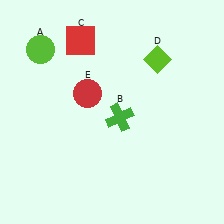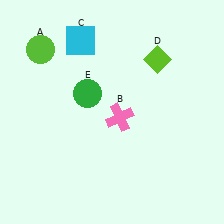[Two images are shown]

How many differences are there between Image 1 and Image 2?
There are 3 differences between the two images.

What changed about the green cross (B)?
In Image 1, B is green. In Image 2, it changed to pink.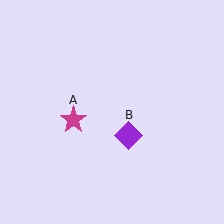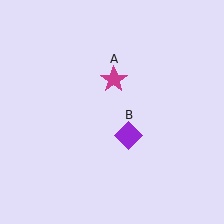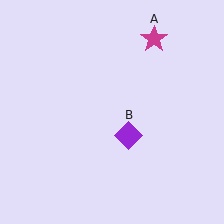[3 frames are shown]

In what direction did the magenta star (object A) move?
The magenta star (object A) moved up and to the right.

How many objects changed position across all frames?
1 object changed position: magenta star (object A).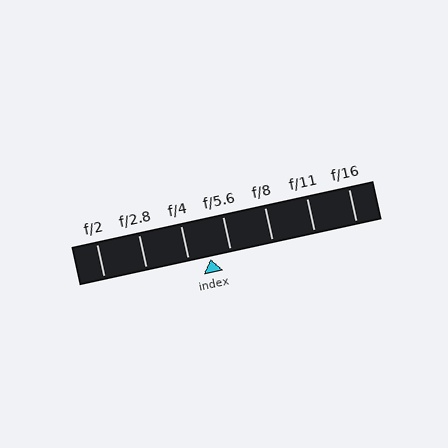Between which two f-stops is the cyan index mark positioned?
The index mark is between f/4 and f/5.6.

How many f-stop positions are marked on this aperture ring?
There are 7 f-stop positions marked.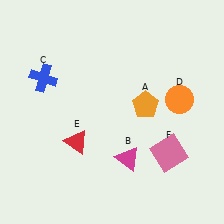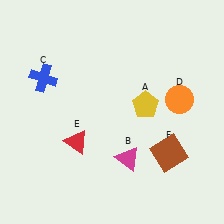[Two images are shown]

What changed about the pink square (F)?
In Image 1, F is pink. In Image 2, it changed to brown.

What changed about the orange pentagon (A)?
In Image 1, A is orange. In Image 2, it changed to yellow.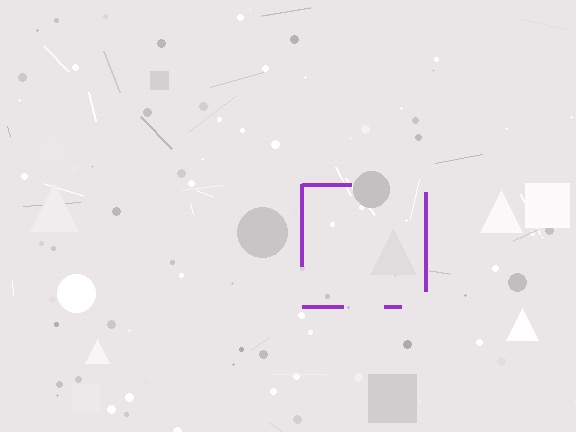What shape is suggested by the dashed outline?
The dashed outline suggests a square.